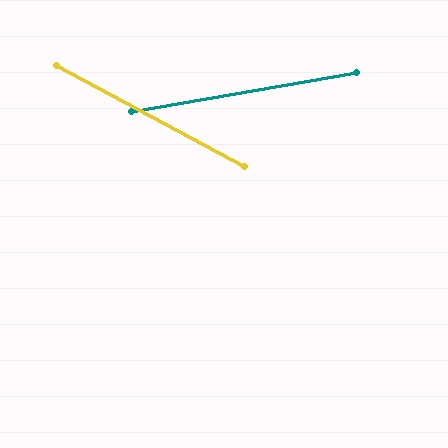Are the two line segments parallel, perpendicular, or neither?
Neither parallel nor perpendicular — they differ by about 38°.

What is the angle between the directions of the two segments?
Approximately 38 degrees.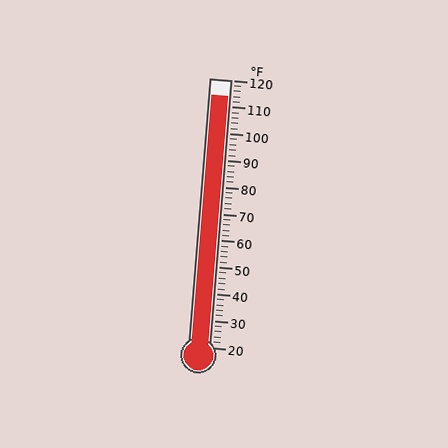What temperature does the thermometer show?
The thermometer shows approximately 114°F.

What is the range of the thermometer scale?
The thermometer scale ranges from 20°F to 120°F.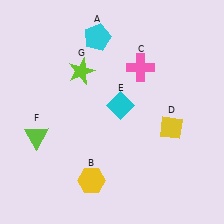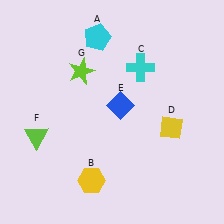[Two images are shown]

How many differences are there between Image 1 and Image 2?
There are 2 differences between the two images.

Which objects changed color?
C changed from pink to cyan. E changed from cyan to blue.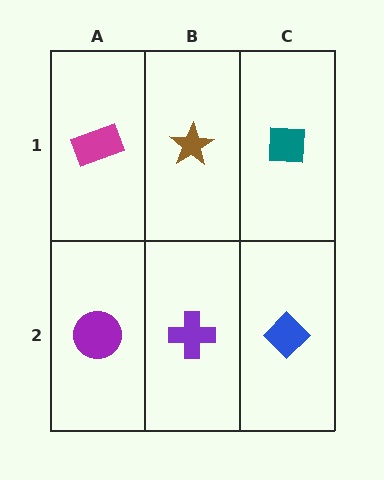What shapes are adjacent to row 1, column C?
A blue diamond (row 2, column C), a brown star (row 1, column B).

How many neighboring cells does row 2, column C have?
2.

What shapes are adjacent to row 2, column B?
A brown star (row 1, column B), a purple circle (row 2, column A), a blue diamond (row 2, column C).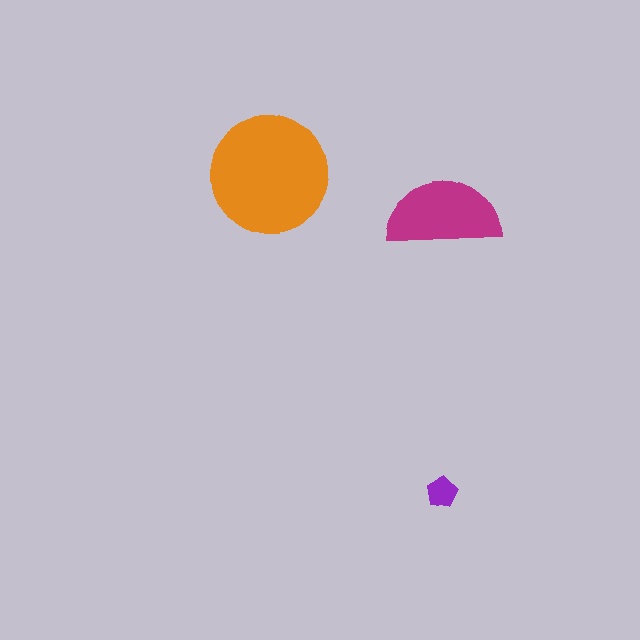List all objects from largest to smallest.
The orange circle, the magenta semicircle, the purple pentagon.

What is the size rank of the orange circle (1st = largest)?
1st.